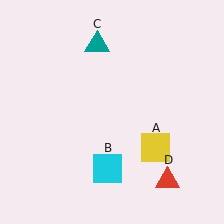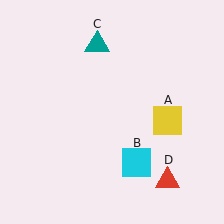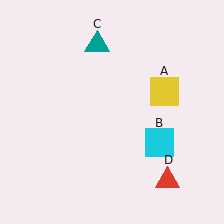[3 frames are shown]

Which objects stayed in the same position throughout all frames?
Teal triangle (object C) and red triangle (object D) remained stationary.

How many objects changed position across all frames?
2 objects changed position: yellow square (object A), cyan square (object B).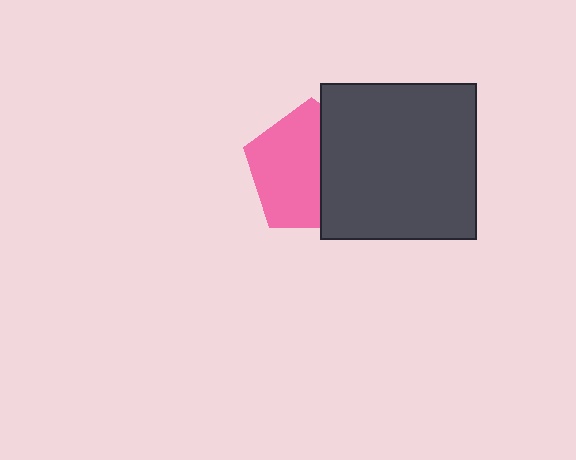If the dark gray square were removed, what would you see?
You would see the complete pink pentagon.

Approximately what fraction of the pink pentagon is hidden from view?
Roughly 42% of the pink pentagon is hidden behind the dark gray square.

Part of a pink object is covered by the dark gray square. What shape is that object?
It is a pentagon.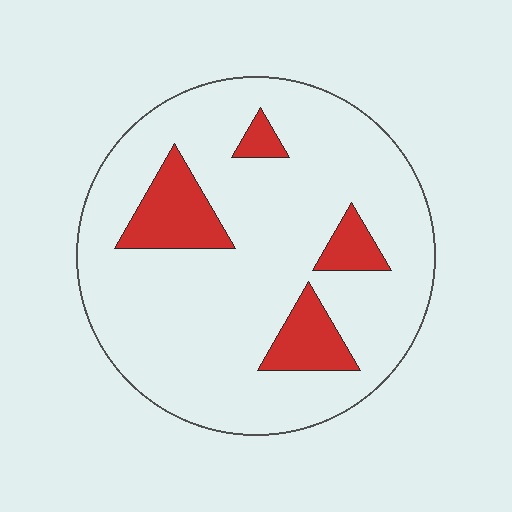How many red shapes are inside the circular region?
4.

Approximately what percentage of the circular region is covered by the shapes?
Approximately 15%.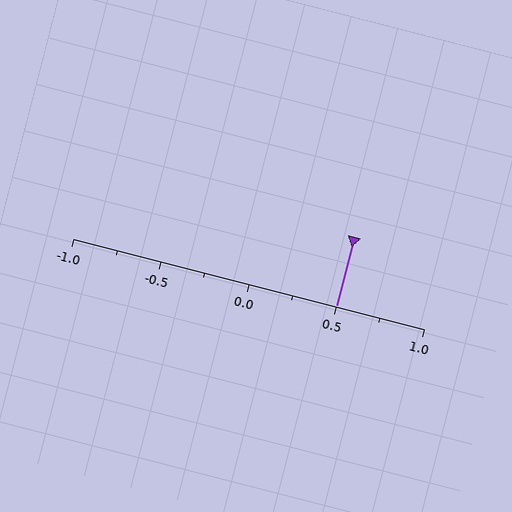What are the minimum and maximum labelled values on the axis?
The axis runs from -1.0 to 1.0.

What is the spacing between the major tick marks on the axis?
The major ticks are spaced 0.5 apart.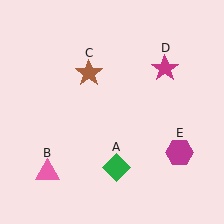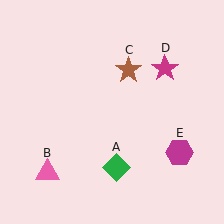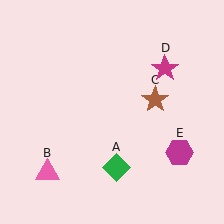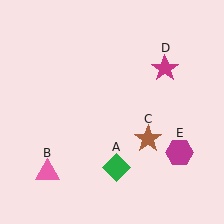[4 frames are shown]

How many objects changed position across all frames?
1 object changed position: brown star (object C).